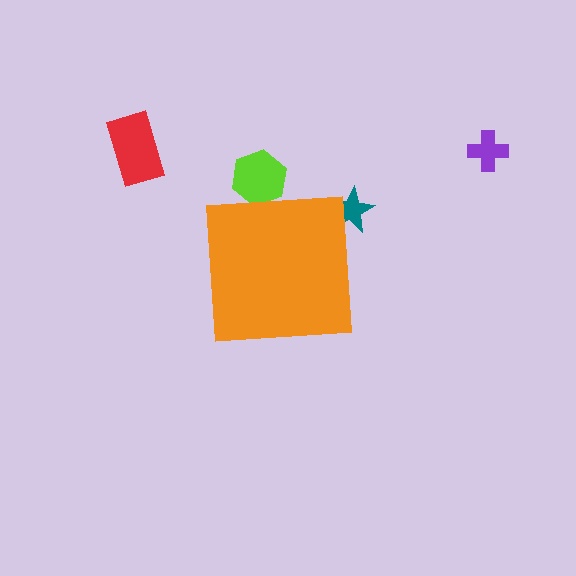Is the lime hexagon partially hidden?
Yes, the lime hexagon is partially hidden behind the orange square.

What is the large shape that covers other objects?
An orange square.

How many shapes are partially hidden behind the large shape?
2 shapes are partially hidden.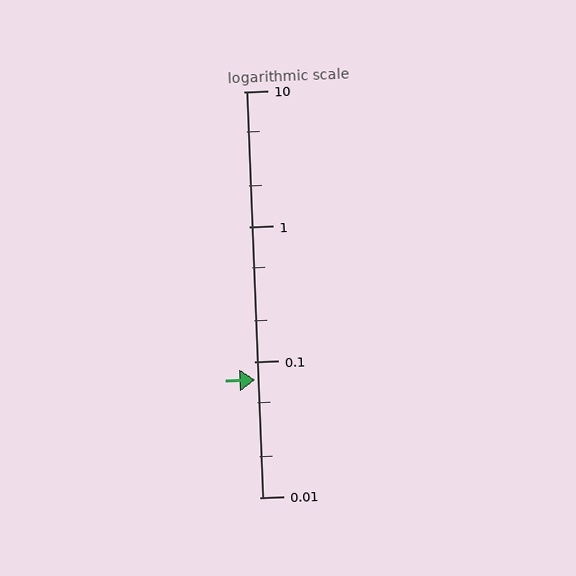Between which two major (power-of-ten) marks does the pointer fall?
The pointer is between 0.01 and 0.1.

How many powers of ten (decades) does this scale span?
The scale spans 3 decades, from 0.01 to 10.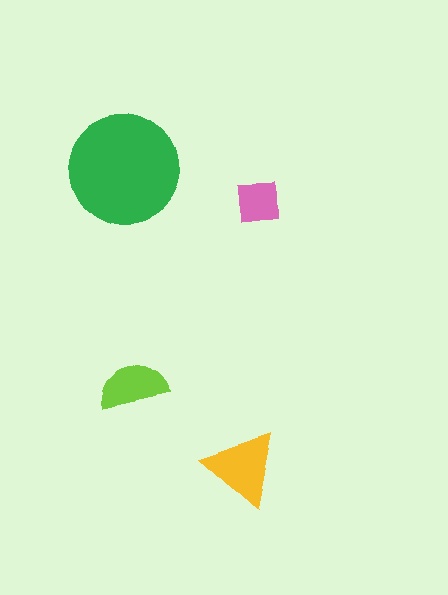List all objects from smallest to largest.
The pink square, the lime semicircle, the yellow triangle, the green circle.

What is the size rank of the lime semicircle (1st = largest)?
3rd.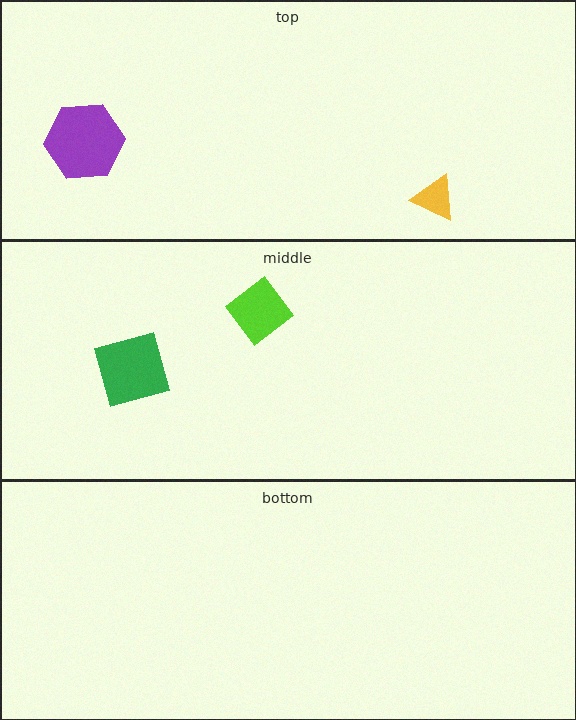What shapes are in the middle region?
The green square, the lime diamond.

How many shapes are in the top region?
2.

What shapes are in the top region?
The yellow triangle, the purple hexagon.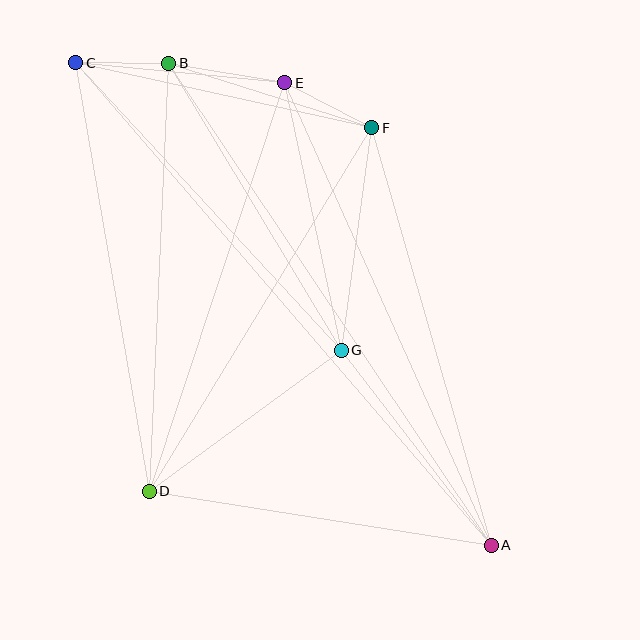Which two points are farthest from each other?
Points A and C are farthest from each other.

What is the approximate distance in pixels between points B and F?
The distance between B and F is approximately 213 pixels.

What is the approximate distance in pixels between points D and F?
The distance between D and F is approximately 426 pixels.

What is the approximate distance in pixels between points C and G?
The distance between C and G is approximately 391 pixels.